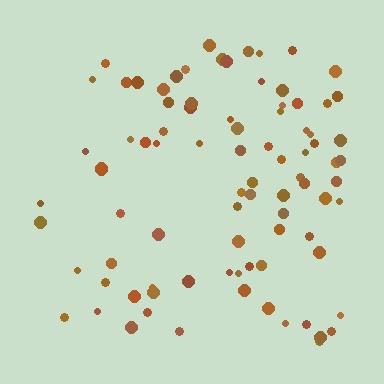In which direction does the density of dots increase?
From left to right, with the right side densest.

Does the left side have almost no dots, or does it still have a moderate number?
Still a moderate number, just noticeably fewer than the right.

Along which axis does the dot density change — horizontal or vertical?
Horizontal.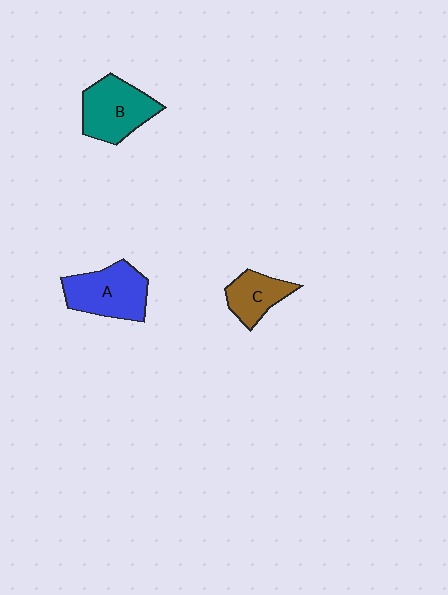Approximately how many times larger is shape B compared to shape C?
Approximately 1.5 times.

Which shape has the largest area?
Shape A (blue).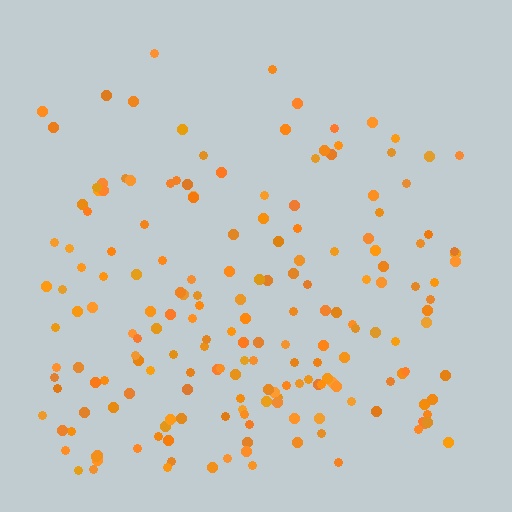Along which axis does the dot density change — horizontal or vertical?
Vertical.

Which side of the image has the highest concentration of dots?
The bottom.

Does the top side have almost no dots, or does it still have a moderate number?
Still a moderate number, just noticeably fewer than the bottom.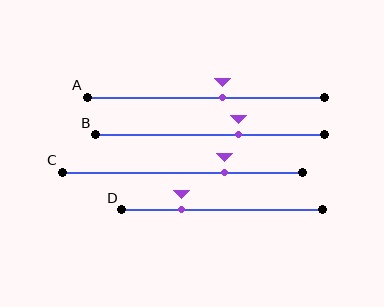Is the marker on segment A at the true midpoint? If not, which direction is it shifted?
No, the marker on segment A is shifted to the right by about 7% of the segment length.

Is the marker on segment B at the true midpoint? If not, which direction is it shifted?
No, the marker on segment B is shifted to the right by about 12% of the segment length.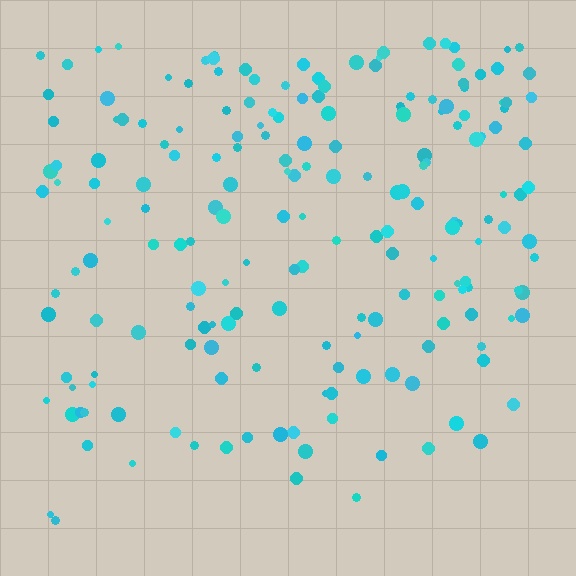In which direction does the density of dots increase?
From bottom to top, with the top side densest.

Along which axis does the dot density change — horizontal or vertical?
Vertical.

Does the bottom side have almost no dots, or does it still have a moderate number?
Still a moderate number, just noticeably fewer than the top.